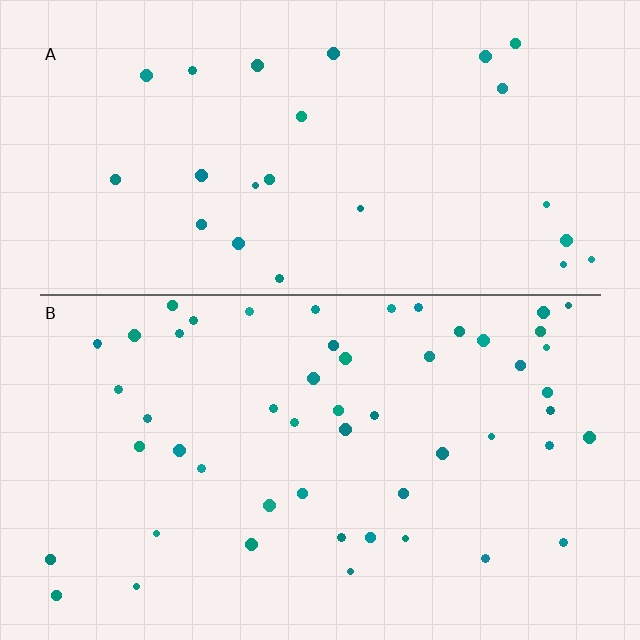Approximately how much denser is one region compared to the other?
Approximately 2.2× — region B over region A.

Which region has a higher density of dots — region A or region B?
B (the bottom).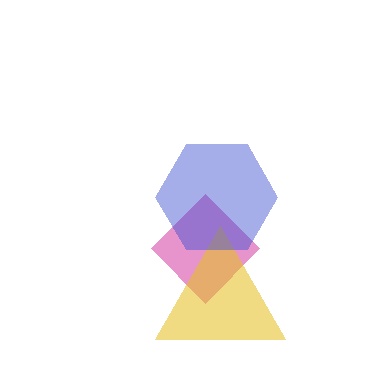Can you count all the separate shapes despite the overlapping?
Yes, there are 3 separate shapes.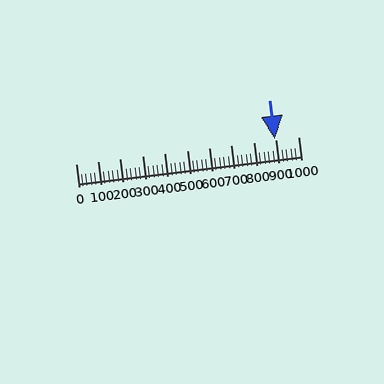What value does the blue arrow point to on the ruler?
The blue arrow points to approximately 894.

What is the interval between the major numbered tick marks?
The major tick marks are spaced 100 units apart.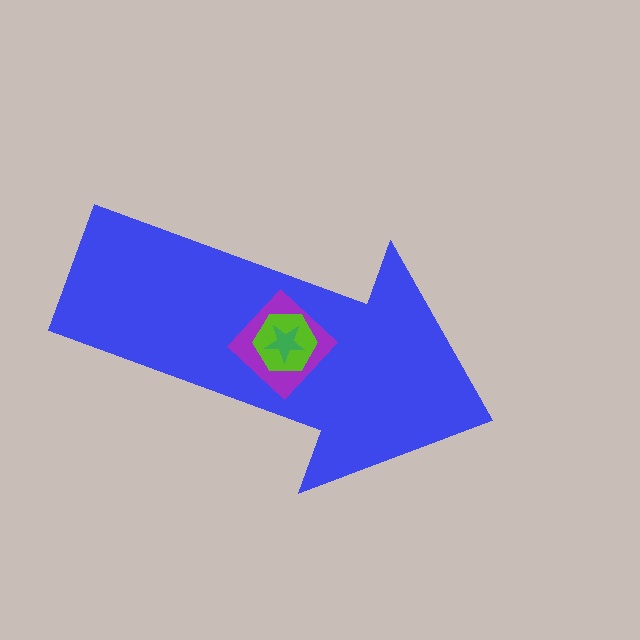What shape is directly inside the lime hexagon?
The green star.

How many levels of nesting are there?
4.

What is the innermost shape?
The green star.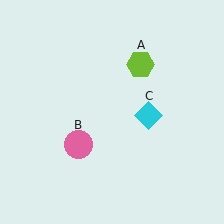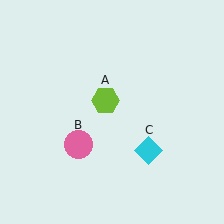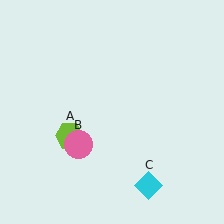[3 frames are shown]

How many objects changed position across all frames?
2 objects changed position: lime hexagon (object A), cyan diamond (object C).